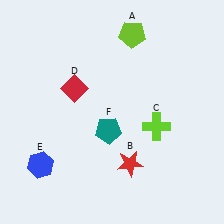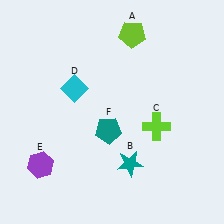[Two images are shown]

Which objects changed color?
B changed from red to teal. D changed from red to cyan. E changed from blue to purple.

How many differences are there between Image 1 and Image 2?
There are 3 differences between the two images.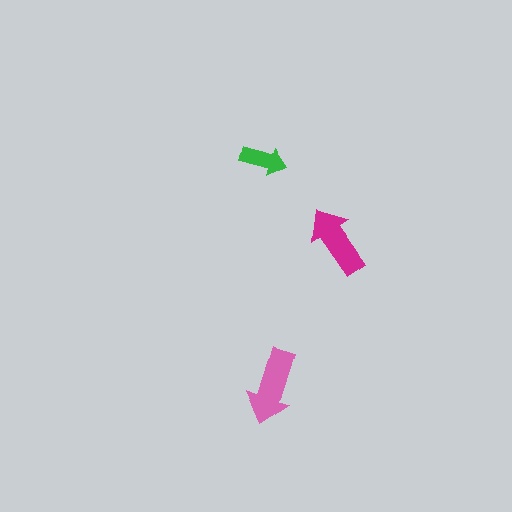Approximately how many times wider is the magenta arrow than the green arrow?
About 1.5 times wider.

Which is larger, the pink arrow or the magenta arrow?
The pink one.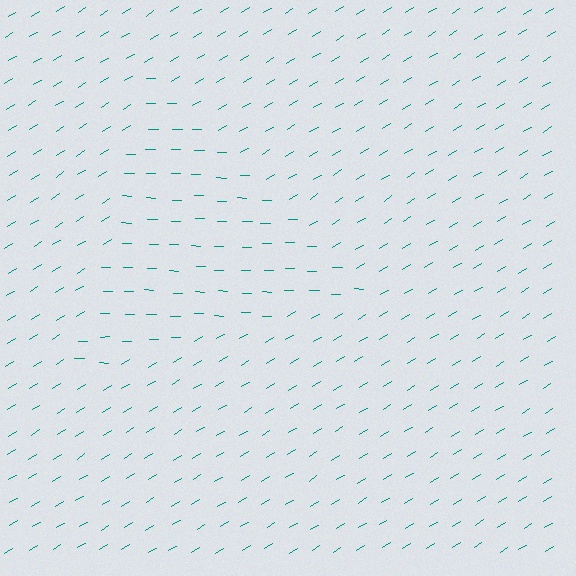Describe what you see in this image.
The image is filled with small teal line segments. A triangle region in the image has lines oriented differently from the surrounding lines, creating a visible texture boundary.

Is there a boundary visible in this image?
Yes, there is a texture boundary formed by a change in line orientation.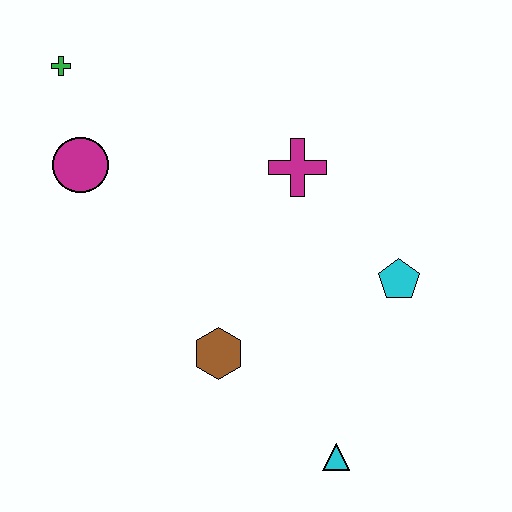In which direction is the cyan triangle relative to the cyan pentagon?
The cyan triangle is below the cyan pentagon.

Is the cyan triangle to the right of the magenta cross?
Yes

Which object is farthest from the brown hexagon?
The green cross is farthest from the brown hexagon.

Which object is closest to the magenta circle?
The green cross is closest to the magenta circle.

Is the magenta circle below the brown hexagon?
No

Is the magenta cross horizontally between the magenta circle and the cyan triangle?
Yes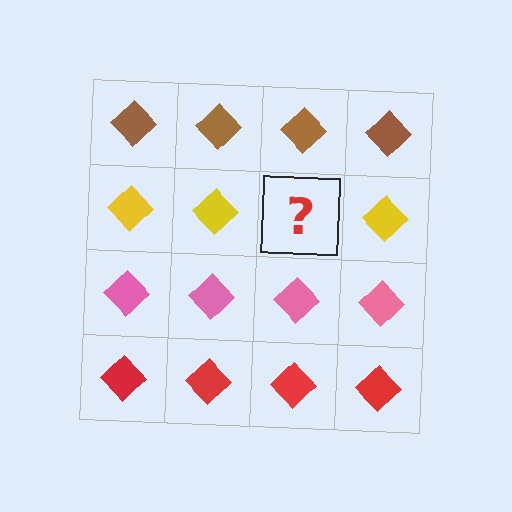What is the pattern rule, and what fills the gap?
The rule is that each row has a consistent color. The gap should be filled with a yellow diamond.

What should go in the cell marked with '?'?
The missing cell should contain a yellow diamond.